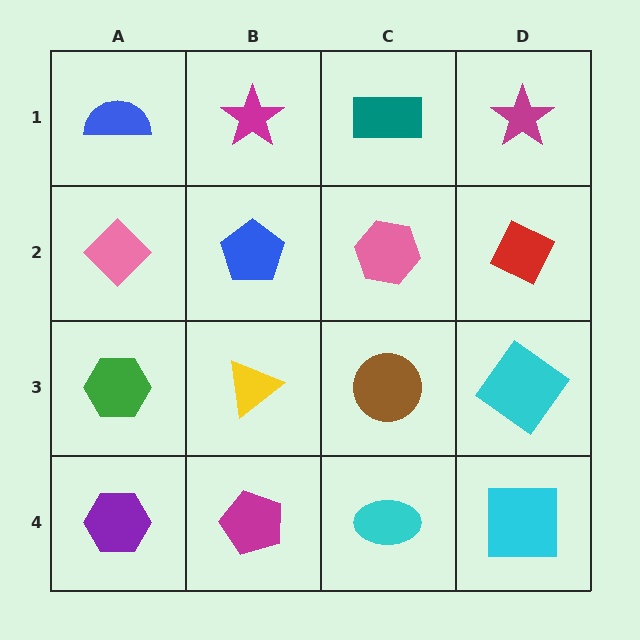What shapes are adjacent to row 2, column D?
A magenta star (row 1, column D), a cyan diamond (row 3, column D), a pink hexagon (row 2, column C).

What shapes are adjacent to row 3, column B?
A blue pentagon (row 2, column B), a magenta pentagon (row 4, column B), a green hexagon (row 3, column A), a brown circle (row 3, column C).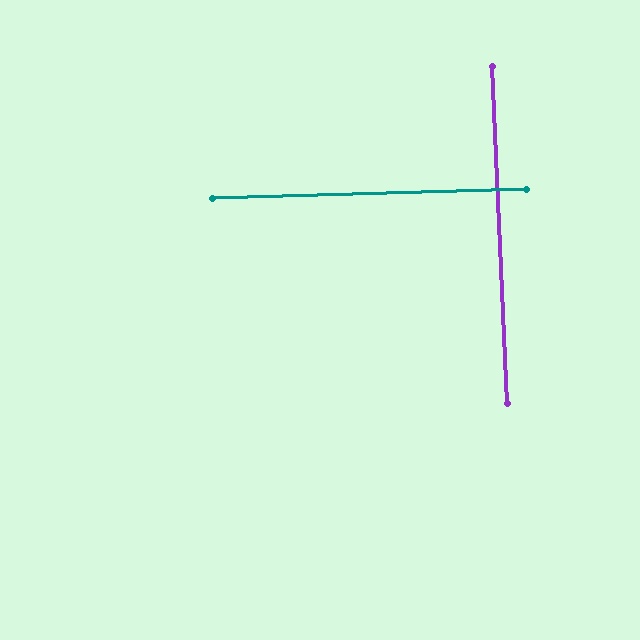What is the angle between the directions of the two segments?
Approximately 89 degrees.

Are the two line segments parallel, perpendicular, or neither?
Perpendicular — they meet at approximately 89°.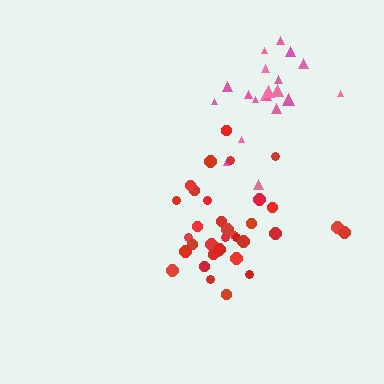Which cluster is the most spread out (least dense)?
Pink.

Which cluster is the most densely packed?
Red.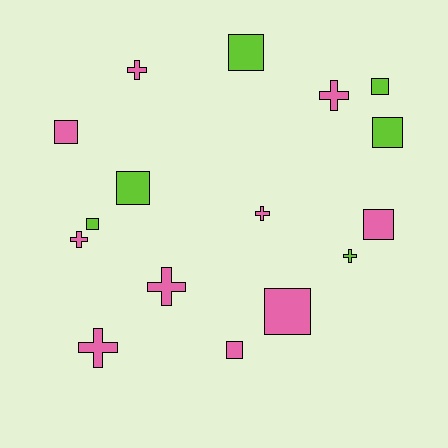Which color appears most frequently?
Pink, with 10 objects.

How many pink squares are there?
There are 4 pink squares.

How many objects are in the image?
There are 16 objects.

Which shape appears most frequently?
Square, with 9 objects.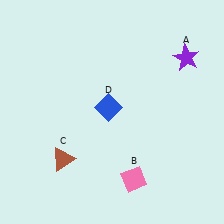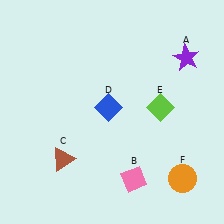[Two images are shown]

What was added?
A lime diamond (E), an orange circle (F) were added in Image 2.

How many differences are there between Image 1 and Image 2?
There are 2 differences between the two images.